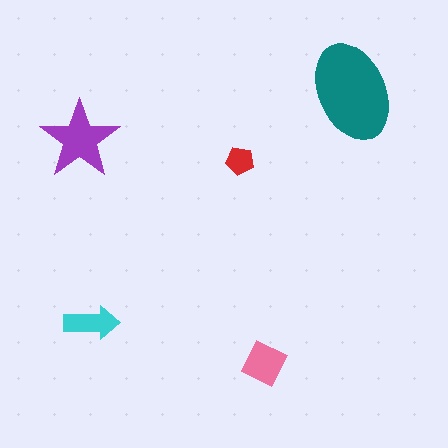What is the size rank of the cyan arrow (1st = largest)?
4th.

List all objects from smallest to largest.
The red pentagon, the cyan arrow, the pink diamond, the purple star, the teal ellipse.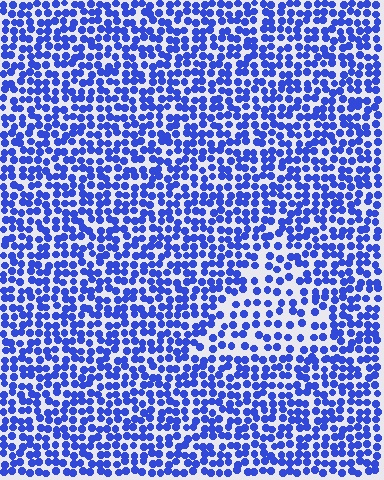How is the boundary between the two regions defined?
The boundary is defined by a change in element density (approximately 1.7x ratio). All elements are the same color, size, and shape.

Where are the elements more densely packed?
The elements are more densely packed outside the triangle boundary.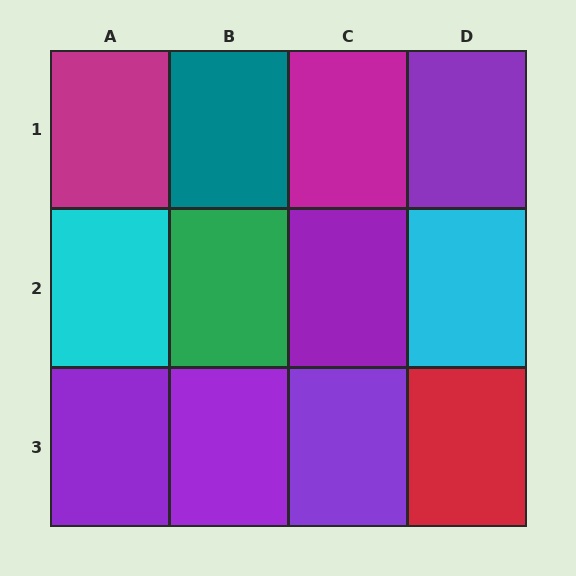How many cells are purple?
5 cells are purple.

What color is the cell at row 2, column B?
Green.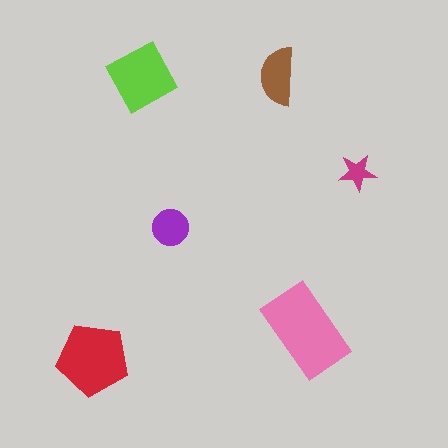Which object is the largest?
The pink rectangle.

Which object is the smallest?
The magenta star.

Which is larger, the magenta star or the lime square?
The lime square.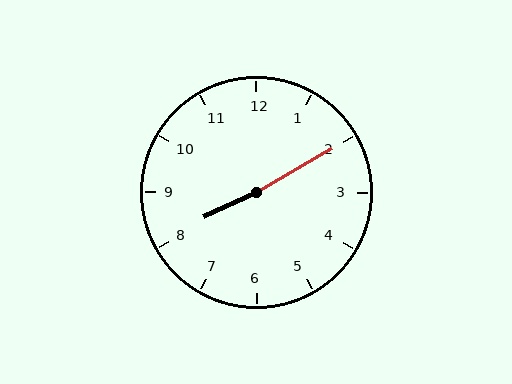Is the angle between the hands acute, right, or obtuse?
It is obtuse.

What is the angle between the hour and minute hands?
Approximately 175 degrees.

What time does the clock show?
8:10.